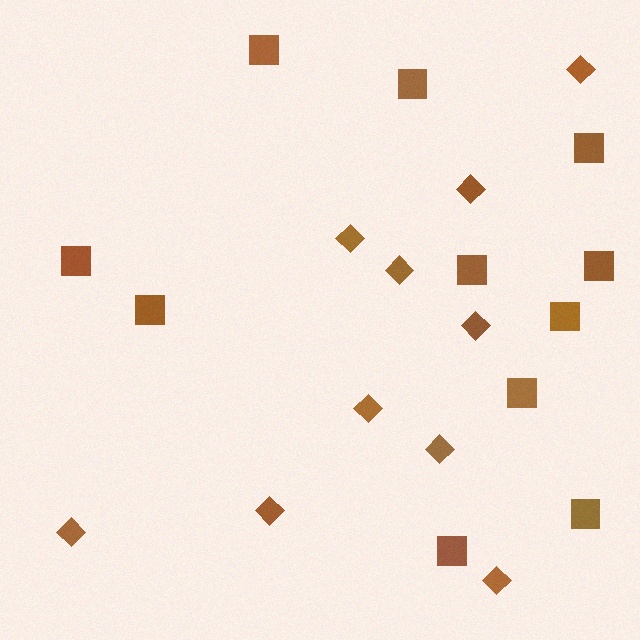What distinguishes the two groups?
There are 2 groups: one group of squares (11) and one group of diamonds (10).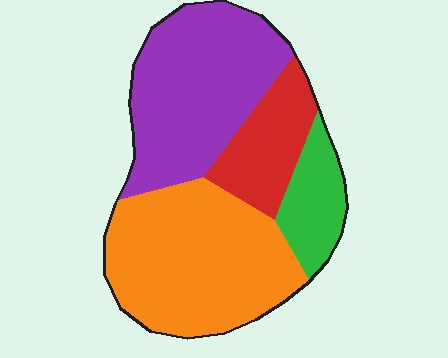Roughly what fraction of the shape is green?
Green covers 12% of the shape.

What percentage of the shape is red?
Red covers 15% of the shape.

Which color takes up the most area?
Orange, at roughly 40%.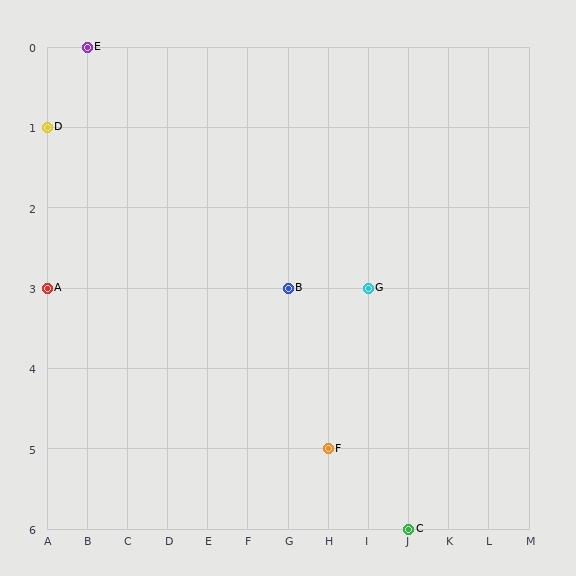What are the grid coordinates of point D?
Point D is at grid coordinates (A, 1).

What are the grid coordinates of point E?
Point E is at grid coordinates (B, 0).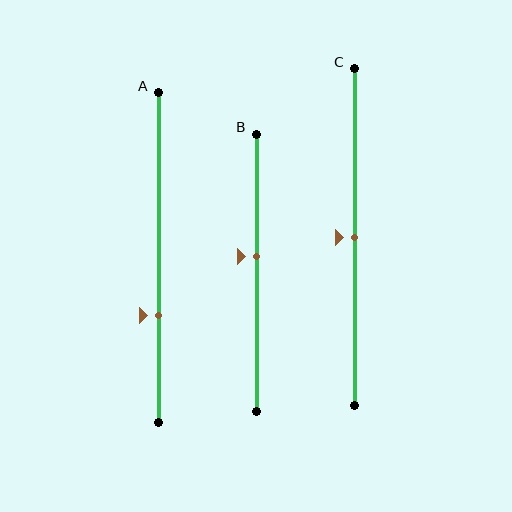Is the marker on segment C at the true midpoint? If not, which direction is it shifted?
Yes, the marker on segment C is at the true midpoint.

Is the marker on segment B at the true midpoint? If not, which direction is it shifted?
No, the marker on segment B is shifted upward by about 6% of the segment length.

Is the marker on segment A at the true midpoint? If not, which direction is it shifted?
No, the marker on segment A is shifted downward by about 18% of the segment length.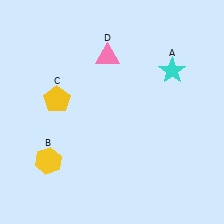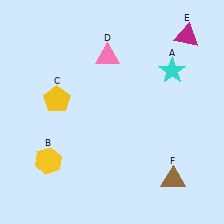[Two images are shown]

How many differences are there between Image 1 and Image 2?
There are 2 differences between the two images.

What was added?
A magenta triangle (E), a brown triangle (F) were added in Image 2.